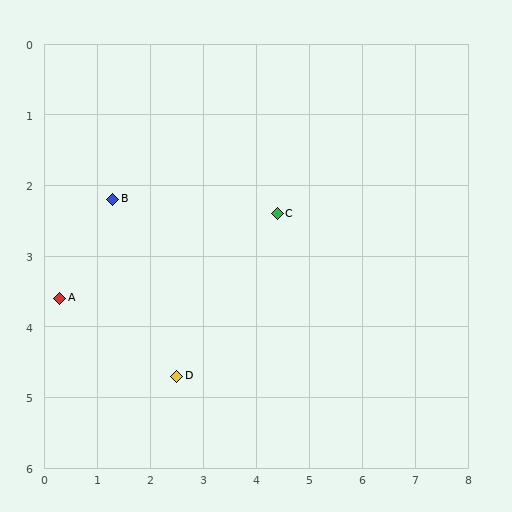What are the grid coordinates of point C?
Point C is at approximately (4.4, 2.4).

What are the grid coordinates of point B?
Point B is at approximately (1.3, 2.2).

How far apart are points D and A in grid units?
Points D and A are about 2.5 grid units apart.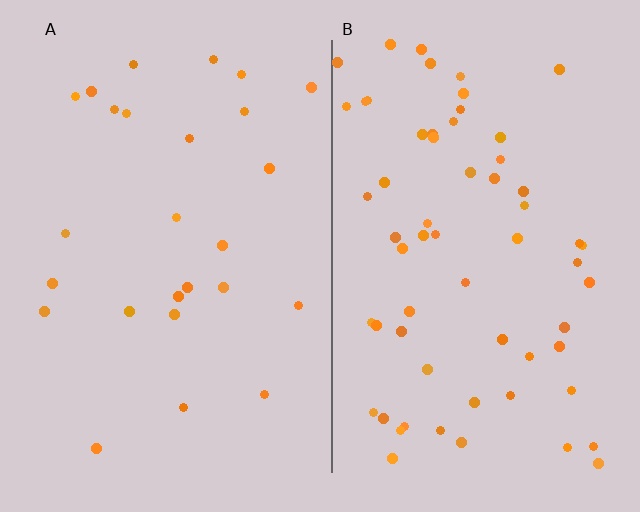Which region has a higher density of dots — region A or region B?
B (the right).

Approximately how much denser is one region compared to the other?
Approximately 2.4× — region B over region A.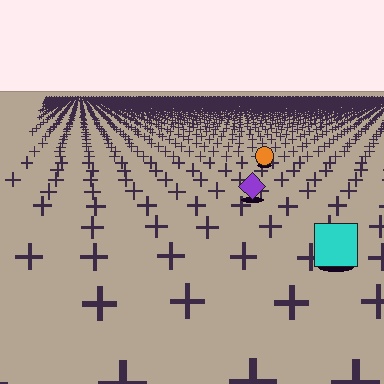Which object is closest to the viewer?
The cyan square is closest. The texture marks near it are larger and more spread out.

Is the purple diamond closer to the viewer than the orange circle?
Yes. The purple diamond is closer — you can tell from the texture gradient: the ground texture is coarser near it.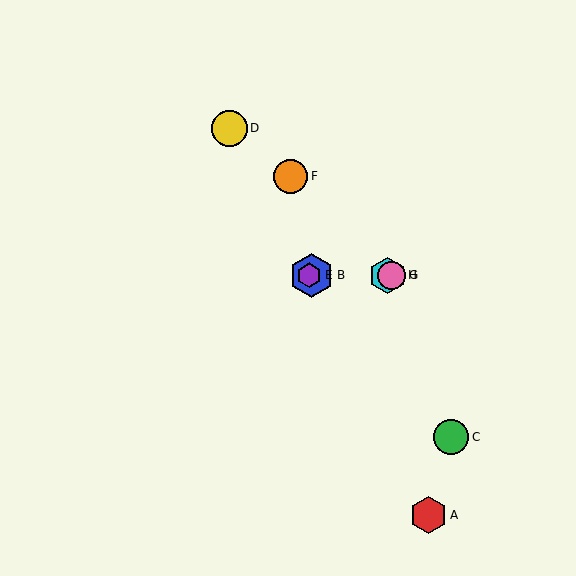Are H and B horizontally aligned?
Yes, both are at y≈275.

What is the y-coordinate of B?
Object B is at y≈275.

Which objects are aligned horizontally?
Objects B, E, G, H are aligned horizontally.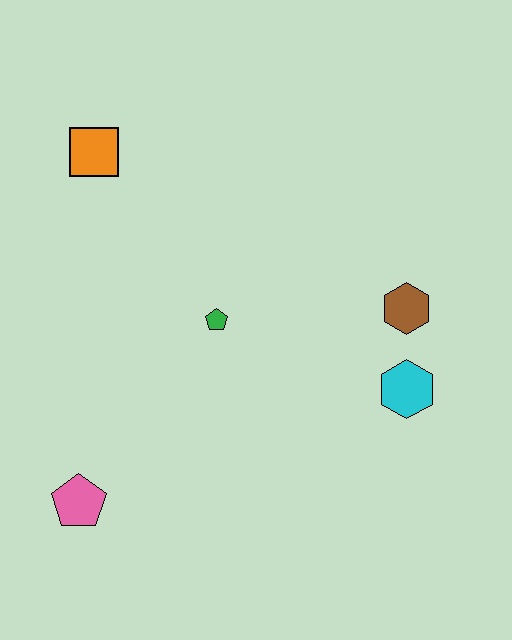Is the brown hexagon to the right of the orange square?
Yes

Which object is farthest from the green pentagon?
The pink pentagon is farthest from the green pentagon.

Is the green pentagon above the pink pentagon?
Yes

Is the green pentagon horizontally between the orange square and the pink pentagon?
No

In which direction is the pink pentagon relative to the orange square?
The pink pentagon is below the orange square.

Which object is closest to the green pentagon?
The brown hexagon is closest to the green pentagon.